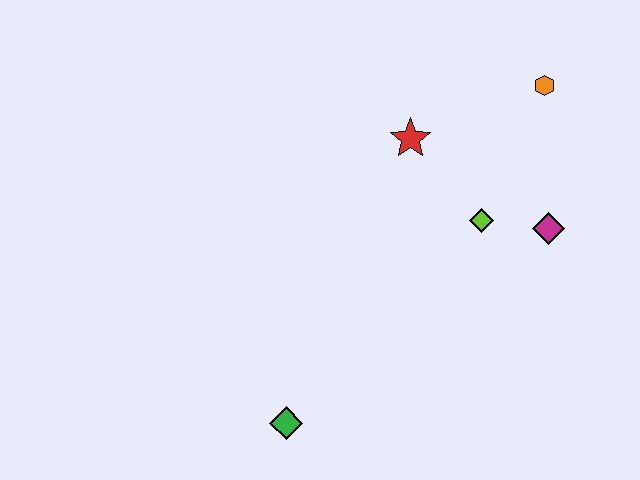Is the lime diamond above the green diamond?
Yes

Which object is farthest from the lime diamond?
The green diamond is farthest from the lime diamond.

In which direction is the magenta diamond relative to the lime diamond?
The magenta diamond is to the right of the lime diamond.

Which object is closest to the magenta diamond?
The lime diamond is closest to the magenta diamond.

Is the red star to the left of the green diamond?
No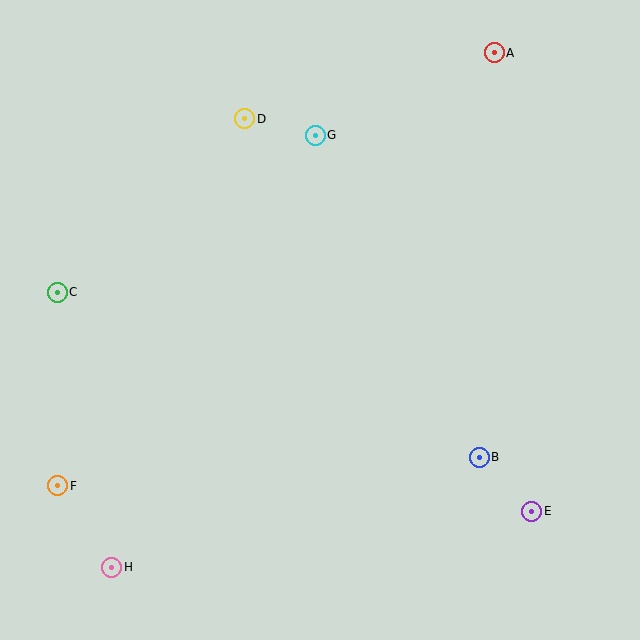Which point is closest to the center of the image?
Point G at (315, 135) is closest to the center.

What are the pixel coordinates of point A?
Point A is at (494, 53).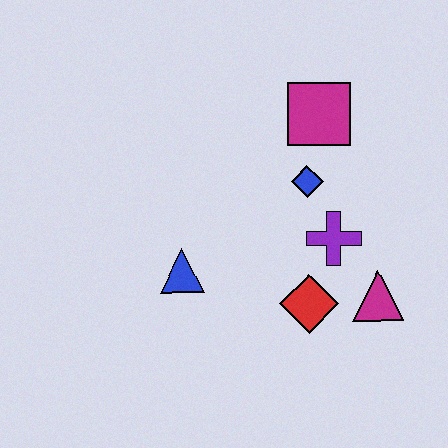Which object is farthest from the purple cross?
The blue triangle is farthest from the purple cross.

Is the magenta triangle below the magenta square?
Yes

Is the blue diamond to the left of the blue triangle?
No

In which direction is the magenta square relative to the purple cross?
The magenta square is above the purple cross.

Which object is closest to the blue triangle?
The red diamond is closest to the blue triangle.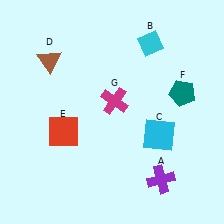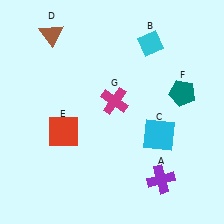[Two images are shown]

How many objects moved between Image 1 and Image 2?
1 object moved between the two images.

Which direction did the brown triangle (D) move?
The brown triangle (D) moved up.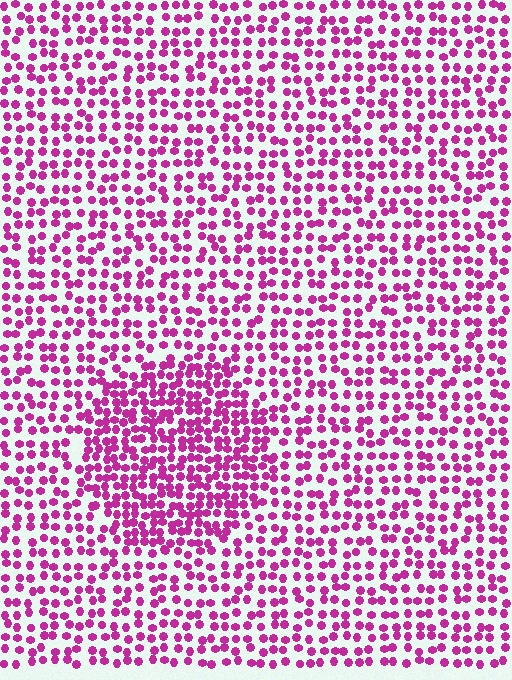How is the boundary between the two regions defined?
The boundary is defined by a change in element density (approximately 1.7x ratio). All elements are the same color, size, and shape.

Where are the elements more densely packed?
The elements are more densely packed inside the circle boundary.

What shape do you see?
I see a circle.